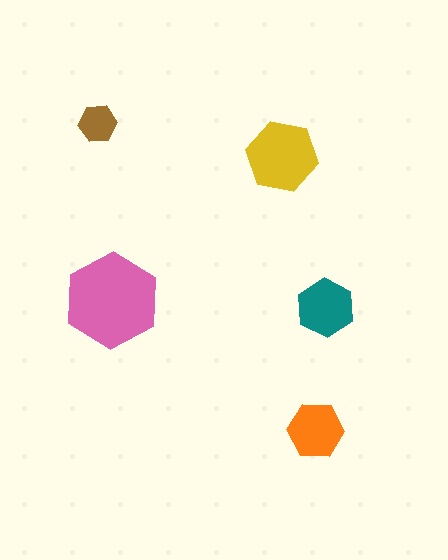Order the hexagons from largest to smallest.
the pink one, the yellow one, the teal one, the orange one, the brown one.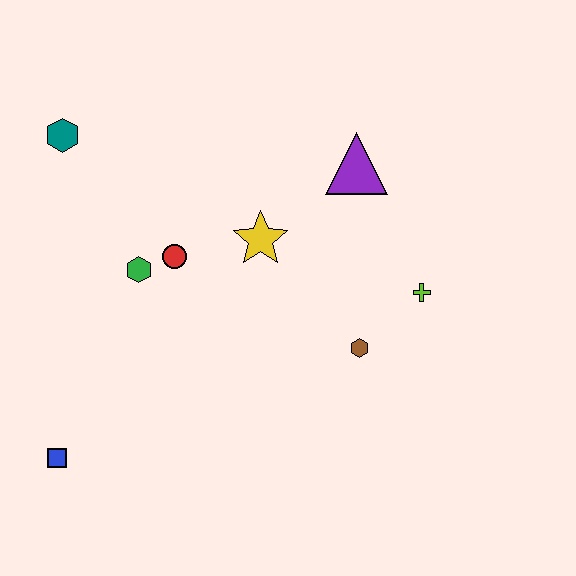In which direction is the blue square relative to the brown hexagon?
The blue square is to the left of the brown hexagon.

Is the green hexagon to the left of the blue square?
No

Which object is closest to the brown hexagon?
The lime cross is closest to the brown hexagon.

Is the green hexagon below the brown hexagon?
No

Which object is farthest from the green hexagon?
The lime cross is farthest from the green hexagon.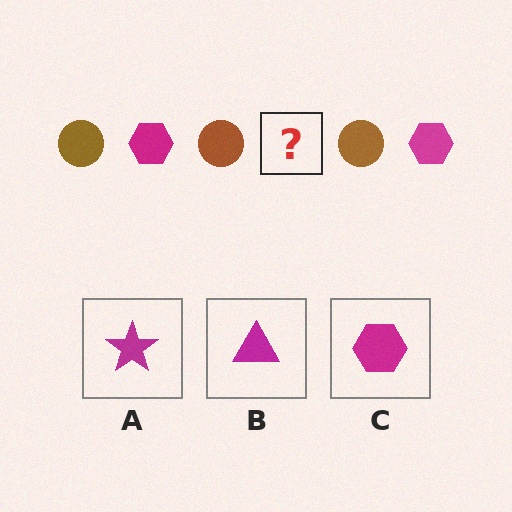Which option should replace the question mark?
Option C.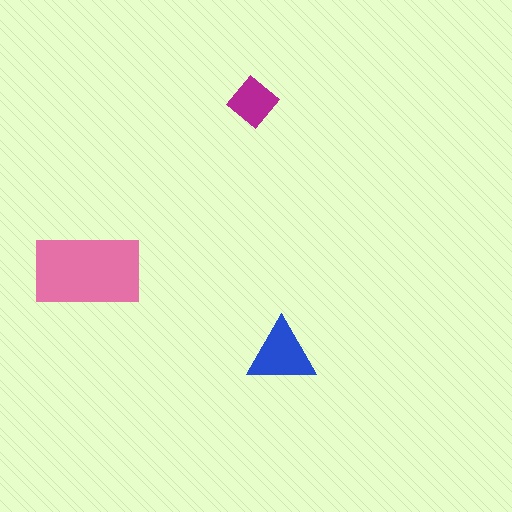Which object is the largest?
The pink rectangle.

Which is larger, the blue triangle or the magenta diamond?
The blue triangle.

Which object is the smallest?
The magenta diamond.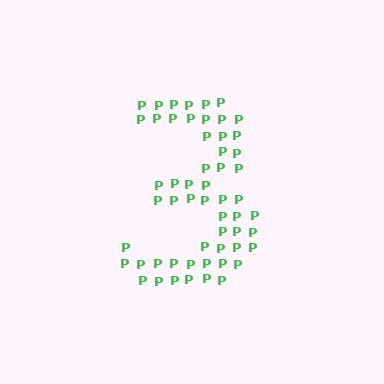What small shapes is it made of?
It is made of small letter P's.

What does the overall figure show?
The overall figure shows the digit 3.